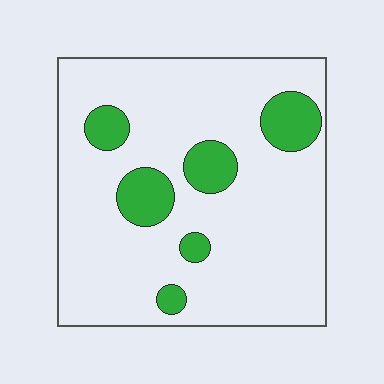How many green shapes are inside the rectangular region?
6.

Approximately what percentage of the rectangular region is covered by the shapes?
Approximately 15%.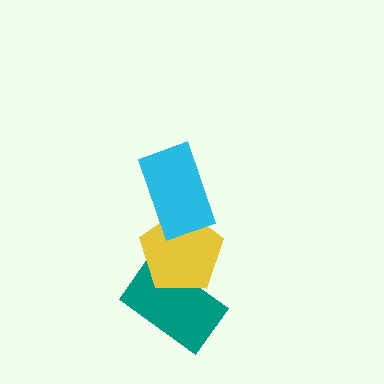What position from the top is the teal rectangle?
The teal rectangle is 3rd from the top.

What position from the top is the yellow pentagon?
The yellow pentagon is 2nd from the top.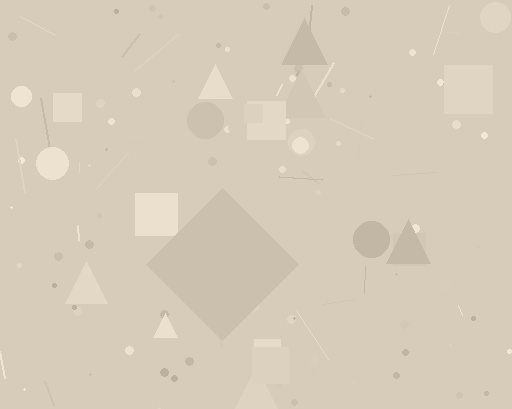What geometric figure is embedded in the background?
A diamond is embedded in the background.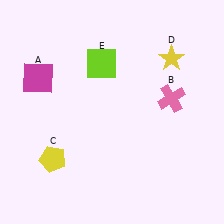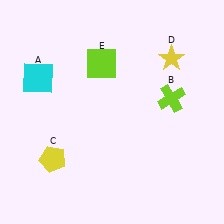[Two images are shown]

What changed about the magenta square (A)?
In Image 1, A is magenta. In Image 2, it changed to cyan.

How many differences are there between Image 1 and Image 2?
There are 2 differences between the two images.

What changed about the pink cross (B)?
In Image 1, B is pink. In Image 2, it changed to lime.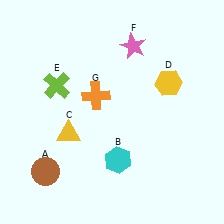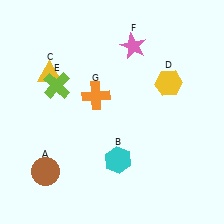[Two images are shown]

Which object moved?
The yellow triangle (C) moved up.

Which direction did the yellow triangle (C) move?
The yellow triangle (C) moved up.